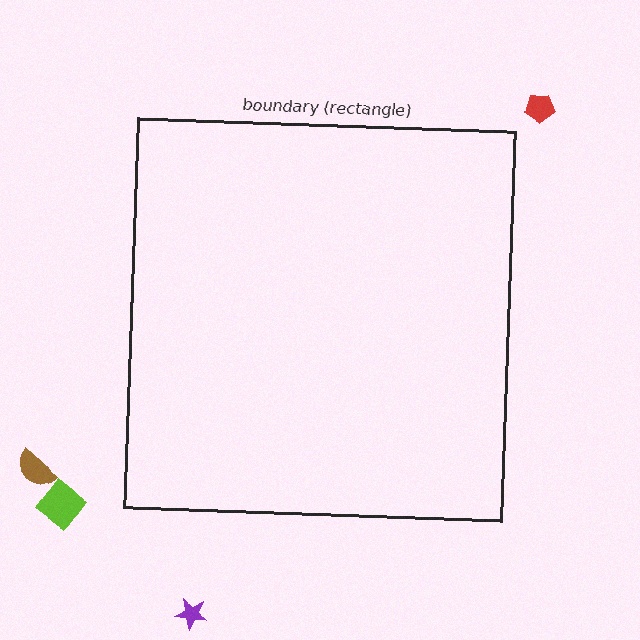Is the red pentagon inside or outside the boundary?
Outside.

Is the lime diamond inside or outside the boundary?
Outside.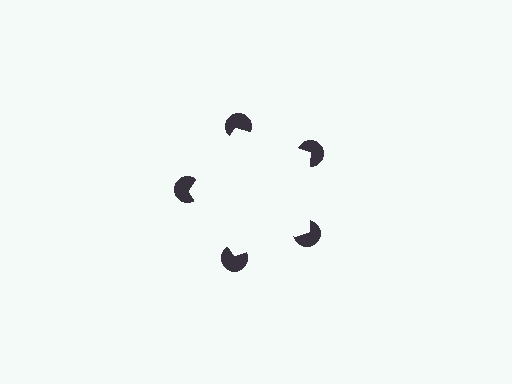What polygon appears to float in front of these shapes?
An illusory pentagon — its edges are inferred from the aligned wedge cuts in the pac-man discs, not physically drawn.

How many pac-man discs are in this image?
There are 5 — one at each vertex of the illusory pentagon.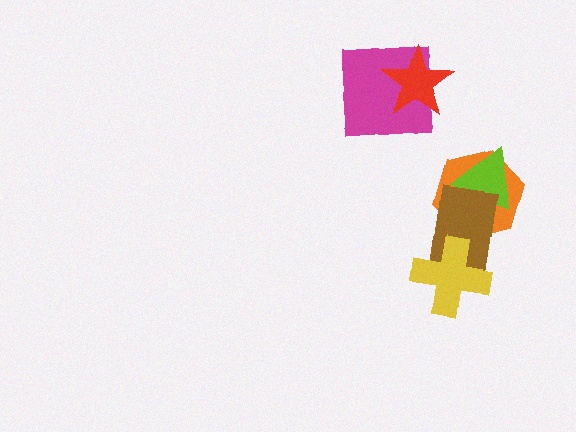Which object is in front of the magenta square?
The red star is in front of the magenta square.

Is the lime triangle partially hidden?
Yes, it is partially covered by another shape.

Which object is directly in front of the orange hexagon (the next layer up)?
The lime triangle is directly in front of the orange hexagon.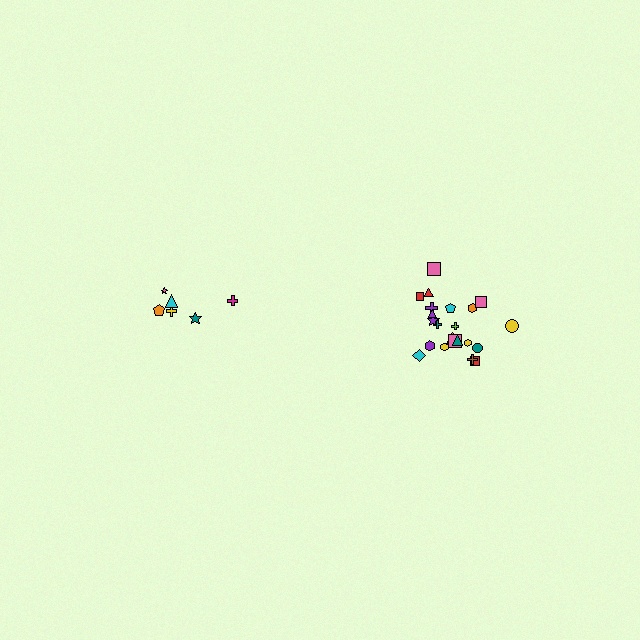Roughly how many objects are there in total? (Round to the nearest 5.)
Roughly 30 objects in total.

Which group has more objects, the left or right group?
The right group.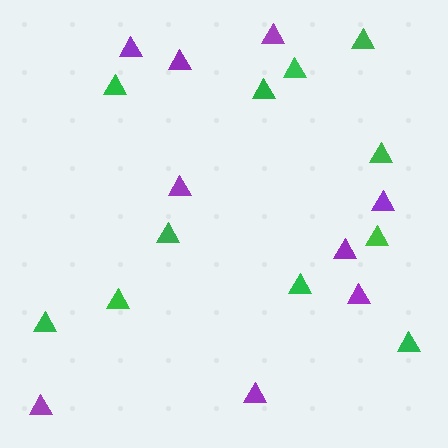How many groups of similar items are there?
There are 2 groups: one group of green triangles (11) and one group of purple triangles (9).